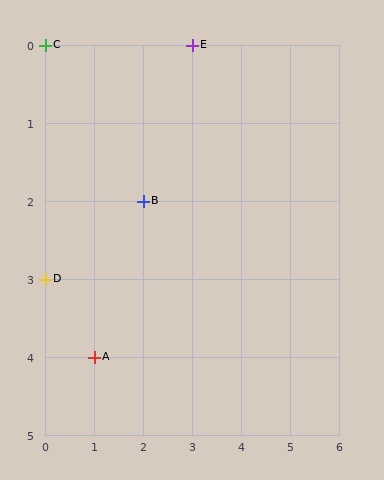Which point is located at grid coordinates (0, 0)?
Point C is at (0, 0).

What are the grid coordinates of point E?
Point E is at grid coordinates (3, 0).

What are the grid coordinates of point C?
Point C is at grid coordinates (0, 0).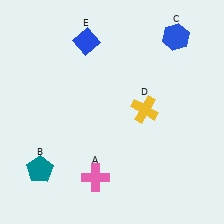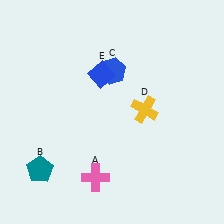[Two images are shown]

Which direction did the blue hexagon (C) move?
The blue hexagon (C) moved left.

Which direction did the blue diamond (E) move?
The blue diamond (E) moved down.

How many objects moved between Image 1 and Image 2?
2 objects moved between the two images.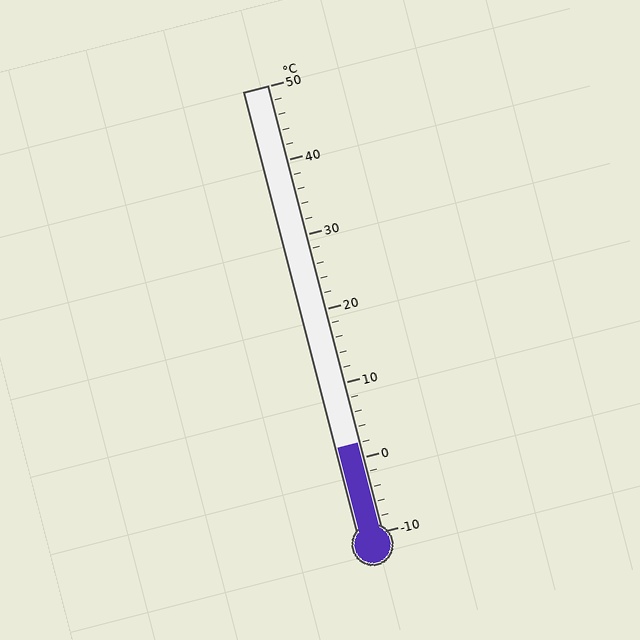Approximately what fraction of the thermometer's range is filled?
The thermometer is filled to approximately 20% of its range.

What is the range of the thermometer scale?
The thermometer scale ranges from -10°C to 50°C.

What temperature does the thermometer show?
The thermometer shows approximately 2°C.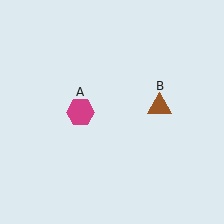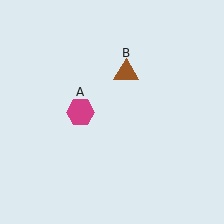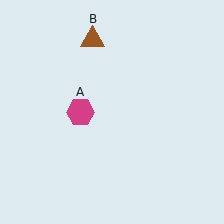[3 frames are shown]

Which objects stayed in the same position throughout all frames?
Magenta hexagon (object A) remained stationary.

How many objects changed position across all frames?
1 object changed position: brown triangle (object B).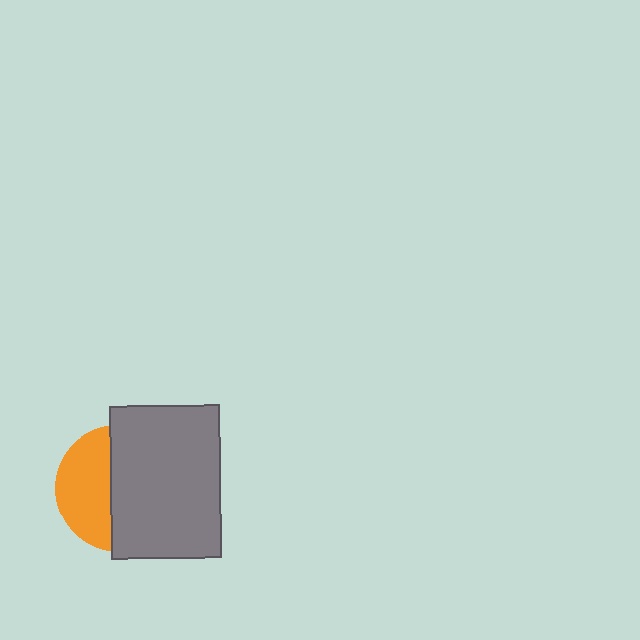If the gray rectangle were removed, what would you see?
You would see the complete orange circle.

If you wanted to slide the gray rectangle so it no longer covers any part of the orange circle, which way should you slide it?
Slide it right — that is the most direct way to separate the two shapes.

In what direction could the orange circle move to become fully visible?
The orange circle could move left. That would shift it out from behind the gray rectangle entirely.